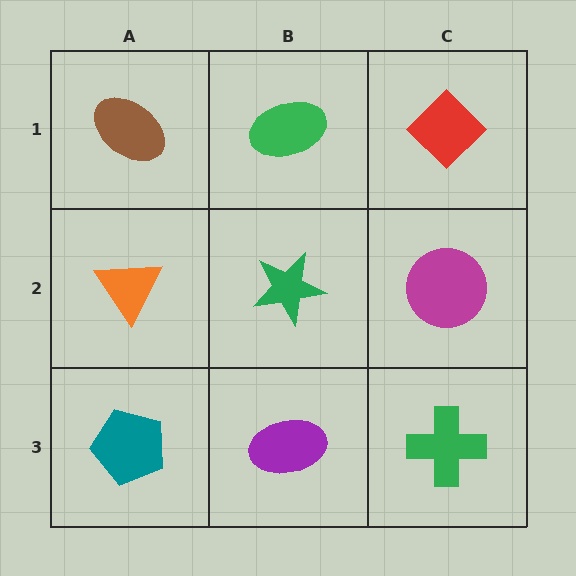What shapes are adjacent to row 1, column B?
A green star (row 2, column B), a brown ellipse (row 1, column A), a red diamond (row 1, column C).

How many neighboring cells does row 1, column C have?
2.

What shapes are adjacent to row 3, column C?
A magenta circle (row 2, column C), a purple ellipse (row 3, column B).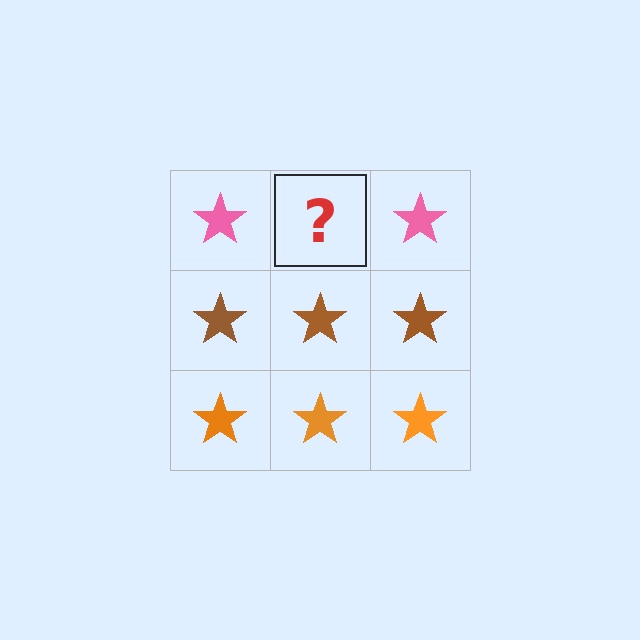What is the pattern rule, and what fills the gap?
The rule is that each row has a consistent color. The gap should be filled with a pink star.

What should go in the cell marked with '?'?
The missing cell should contain a pink star.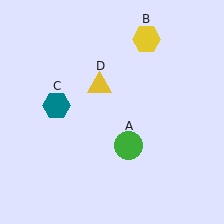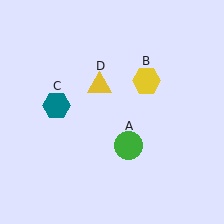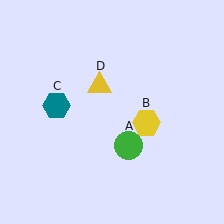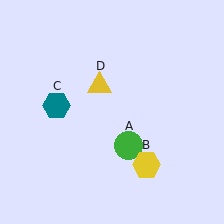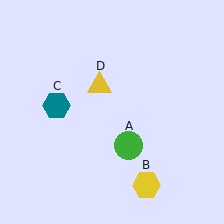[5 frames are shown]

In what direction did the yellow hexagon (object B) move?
The yellow hexagon (object B) moved down.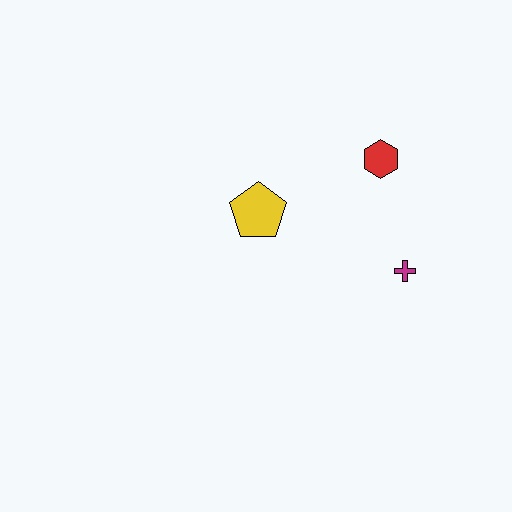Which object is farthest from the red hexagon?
The yellow pentagon is farthest from the red hexagon.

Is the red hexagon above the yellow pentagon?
Yes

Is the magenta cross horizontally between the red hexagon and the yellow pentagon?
No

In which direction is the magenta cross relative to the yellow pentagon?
The magenta cross is to the right of the yellow pentagon.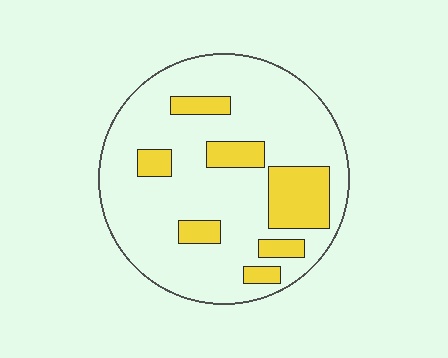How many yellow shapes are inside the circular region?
7.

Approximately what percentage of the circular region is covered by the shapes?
Approximately 20%.